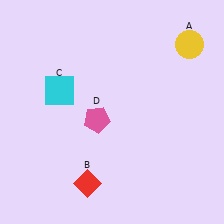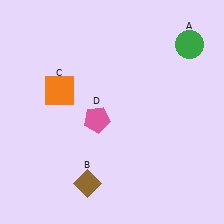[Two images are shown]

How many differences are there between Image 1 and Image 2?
There are 3 differences between the two images.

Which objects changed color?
A changed from yellow to green. B changed from red to brown. C changed from cyan to orange.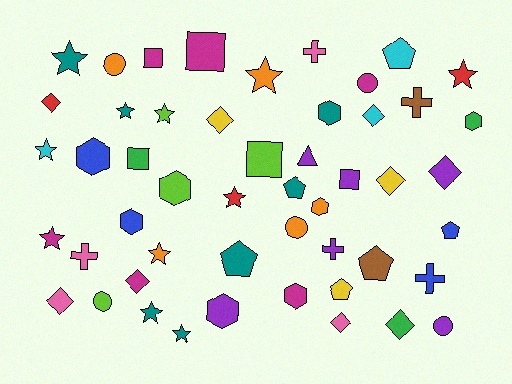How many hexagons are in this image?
There are 8 hexagons.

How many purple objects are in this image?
There are 6 purple objects.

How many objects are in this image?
There are 50 objects.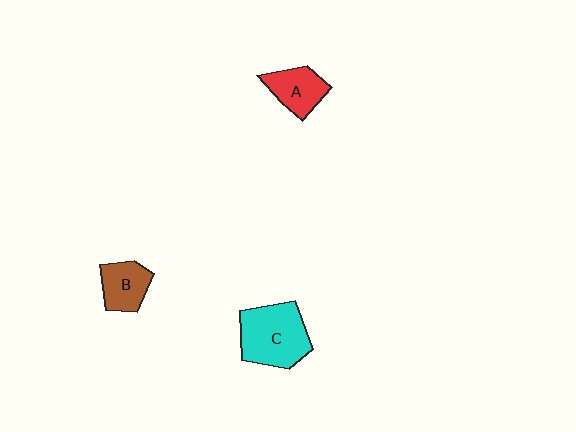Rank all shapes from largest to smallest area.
From largest to smallest: C (cyan), A (red), B (brown).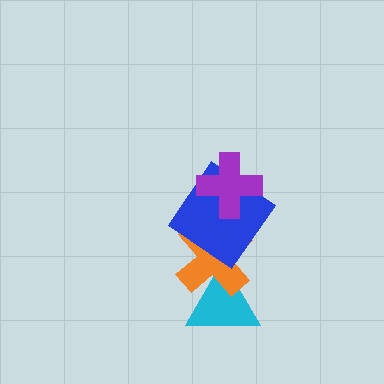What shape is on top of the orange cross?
The blue diamond is on top of the orange cross.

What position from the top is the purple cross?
The purple cross is 1st from the top.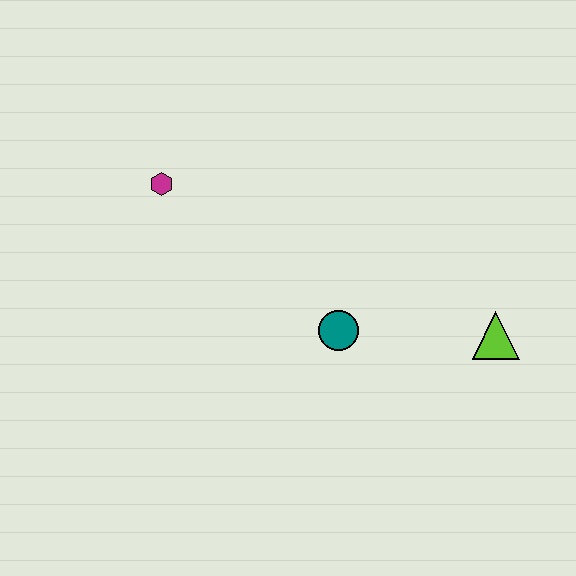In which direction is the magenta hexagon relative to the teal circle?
The magenta hexagon is to the left of the teal circle.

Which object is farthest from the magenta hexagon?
The lime triangle is farthest from the magenta hexagon.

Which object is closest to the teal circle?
The lime triangle is closest to the teal circle.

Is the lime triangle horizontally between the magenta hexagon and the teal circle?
No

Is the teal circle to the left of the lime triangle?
Yes